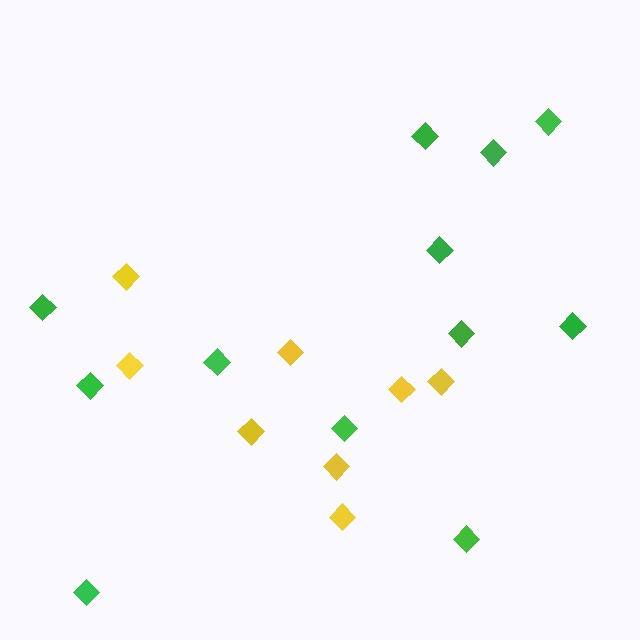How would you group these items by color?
There are 2 groups: one group of yellow diamonds (8) and one group of green diamonds (12).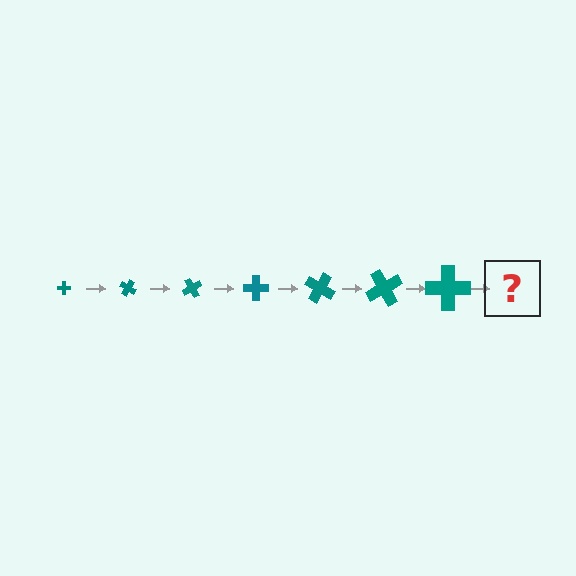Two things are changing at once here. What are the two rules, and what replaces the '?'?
The two rules are that the cross grows larger each step and it rotates 30 degrees each step. The '?' should be a cross, larger than the previous one and rotated 210 degrees from the start.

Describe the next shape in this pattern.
It should be a cross, larger than the previous one and rotated 210 degrees from the start.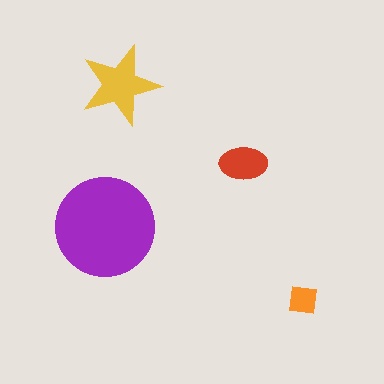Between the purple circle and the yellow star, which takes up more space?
The purple circle.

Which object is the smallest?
The orange square.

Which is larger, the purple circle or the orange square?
The purple circle.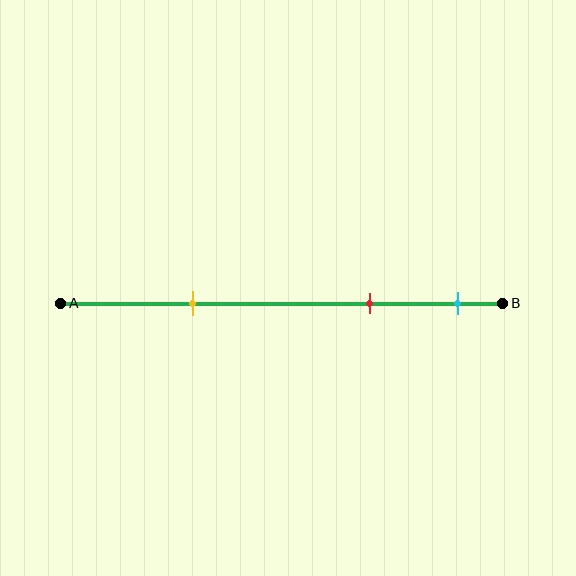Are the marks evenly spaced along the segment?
No, the marks are not evenly spaced.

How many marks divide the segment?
There are 3 marks dividing the segment.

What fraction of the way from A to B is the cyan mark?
The cyan mark is approximately 90% (0.9) of the way from A to B.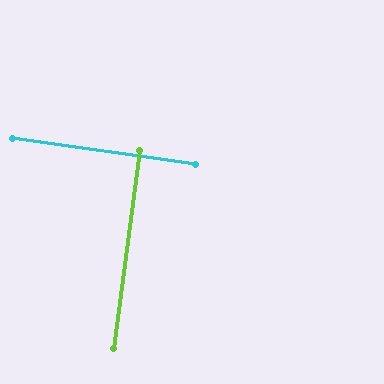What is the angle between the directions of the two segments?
Approximately 90 degrees.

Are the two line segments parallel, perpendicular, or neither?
Perpendicular — they meet at approximately 90°.